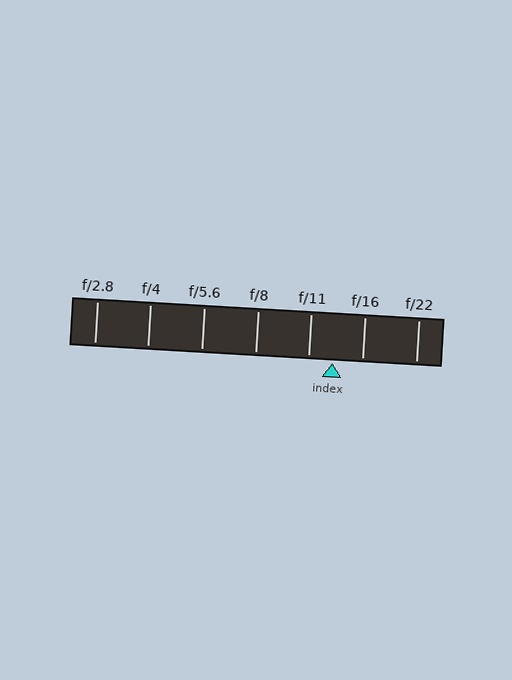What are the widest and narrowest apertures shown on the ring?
The widest aperture shown is f/2.8 and the narrowest is f/22.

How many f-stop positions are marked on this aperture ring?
There are 7 f-stop positions marked.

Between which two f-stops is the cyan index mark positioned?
The index mark is between f/11 and f/16.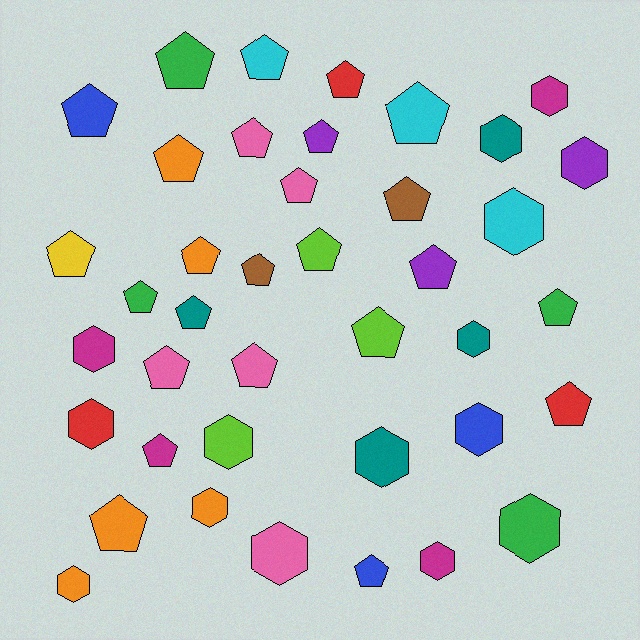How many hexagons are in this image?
There are 15 hexagons.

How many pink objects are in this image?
There are 5 pink objects.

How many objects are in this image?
There are 40 objects.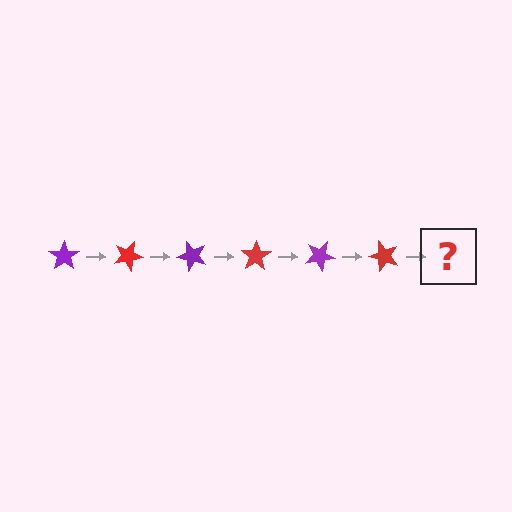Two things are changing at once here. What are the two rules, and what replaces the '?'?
The two rules are that it rotates 25 degrees each step and the color cycles through purple and red. The '?' should be a purple star, rotated 150 degrees from the start.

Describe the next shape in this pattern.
It should be a purple star, rotated 150 degrees from the start.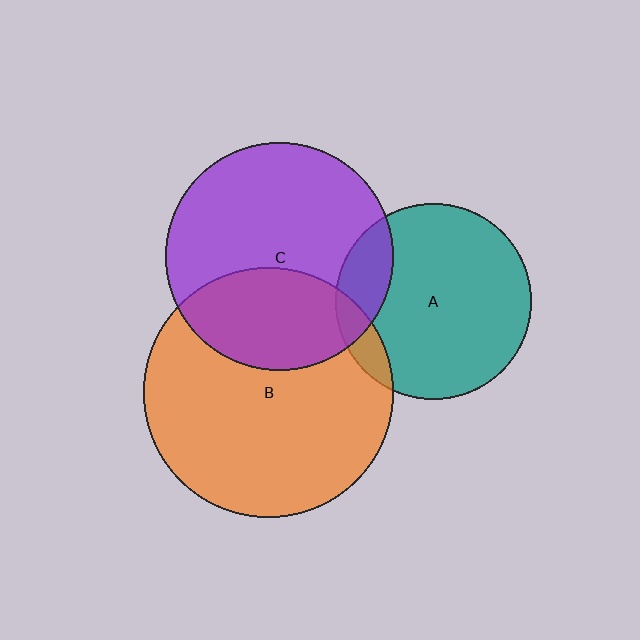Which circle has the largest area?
Circle B (orange).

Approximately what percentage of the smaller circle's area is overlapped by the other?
Approximately 10%.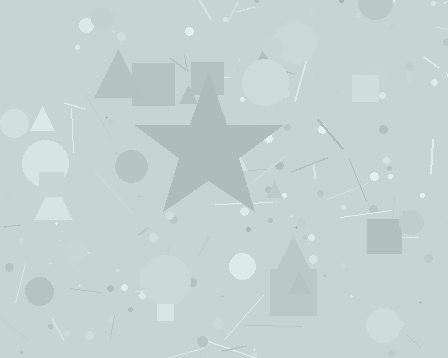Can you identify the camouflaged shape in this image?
The camouflaged shape is a star.